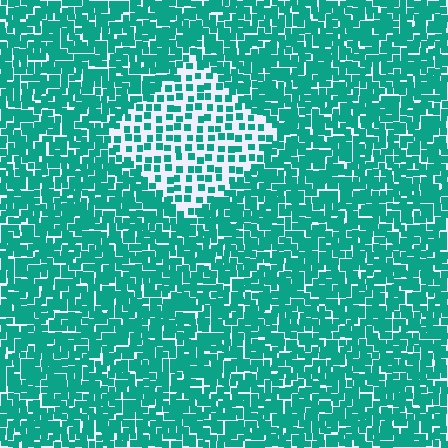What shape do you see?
I see a diamond.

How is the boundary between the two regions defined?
The boundary is defined by a change in element density (approximately 2.3x ratio). All elements are the same color, size, and shape.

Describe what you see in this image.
The image contains small teal elements arranged at two different densities. A diamond-shaped region is visible where the elements are less densely packed than the surrounding area.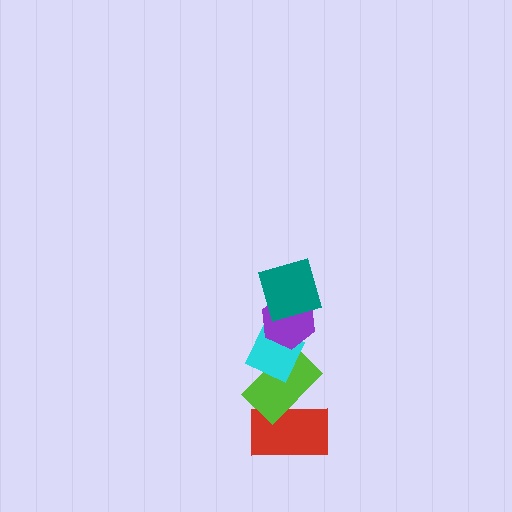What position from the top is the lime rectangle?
The lime rectangle is 4th from the top.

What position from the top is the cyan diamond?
The cyan diamond is 3rd from the top.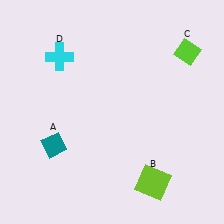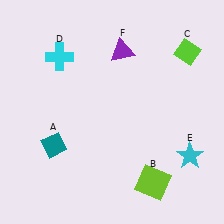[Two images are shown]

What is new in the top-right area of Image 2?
A purple triangle (F) was added in the top-right area of Image 2.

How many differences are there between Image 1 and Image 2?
There are 2 differences between the two images.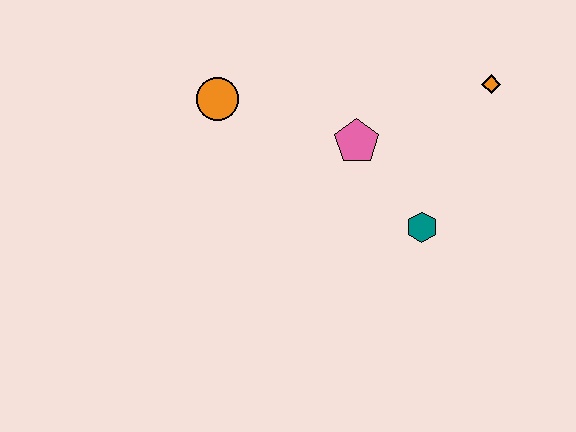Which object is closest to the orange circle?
The pink pentagon is closest to the orange circle.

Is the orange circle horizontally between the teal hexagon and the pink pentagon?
No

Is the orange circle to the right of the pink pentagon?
No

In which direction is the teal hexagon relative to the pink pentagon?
The teal hexagon is below the pink pentagon.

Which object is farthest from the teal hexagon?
The orange circle is farthest from the teal hexagon.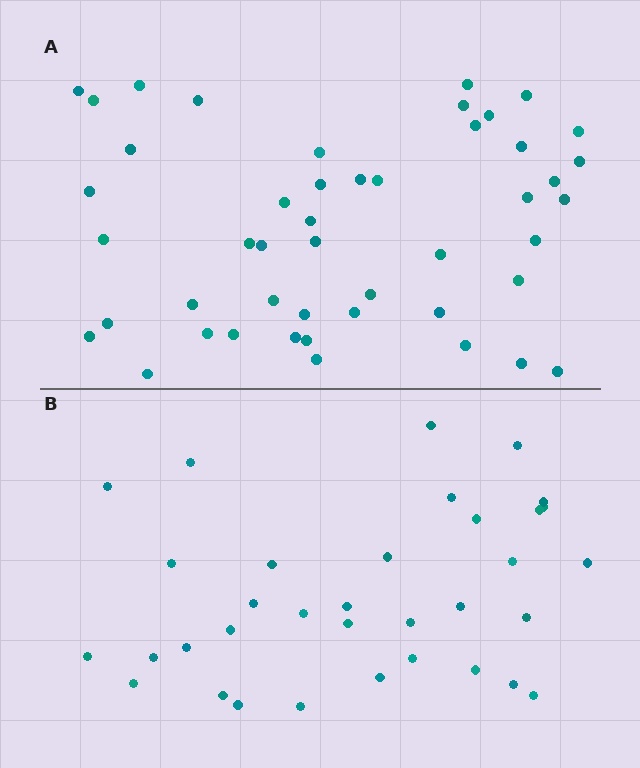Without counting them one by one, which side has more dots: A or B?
Region A (the top region) has more dots.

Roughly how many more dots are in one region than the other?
Region A has approximately 15 more dots than region B.